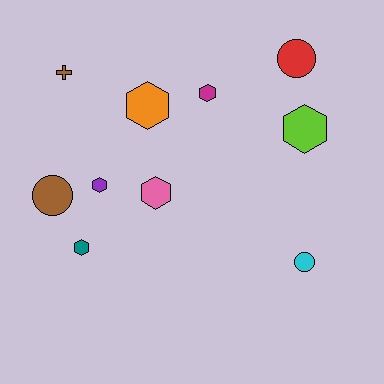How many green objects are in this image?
There are no green objects.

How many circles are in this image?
There are 3 circles.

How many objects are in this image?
There are 10 objects.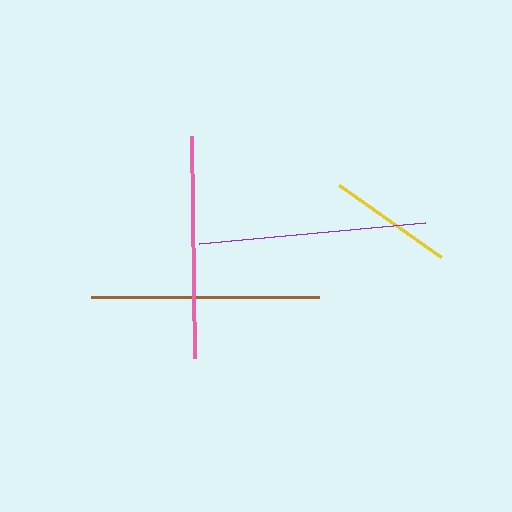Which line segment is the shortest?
The yellow line is the shortest at approximately 126 pixels.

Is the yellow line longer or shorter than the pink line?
The pink line is longer than the yellow line.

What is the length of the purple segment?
The purple segment is approximately 226 pixels long.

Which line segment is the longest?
The brown line is the longest at approximately 228 pixels.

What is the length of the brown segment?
The brown segment is approximately 228 pixels long.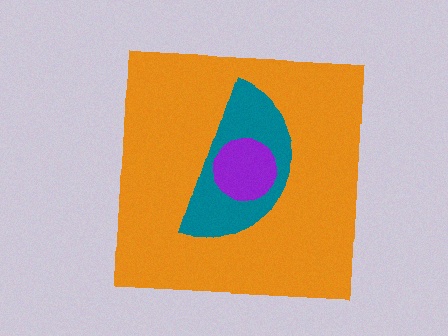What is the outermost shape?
The orange square.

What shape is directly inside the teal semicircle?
The purple circle.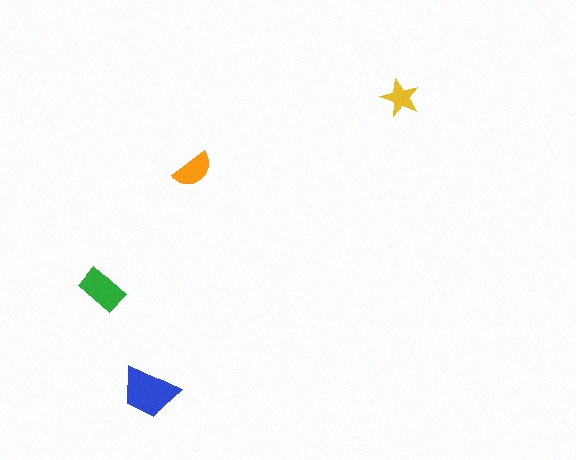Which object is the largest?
The blue trapezoid.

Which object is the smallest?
The yellow star.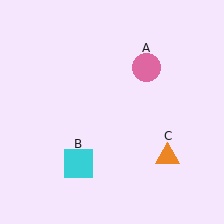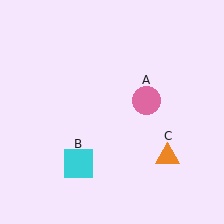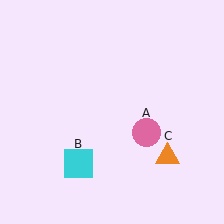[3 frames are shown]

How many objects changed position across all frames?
1 object changed position: pink circle (object A).